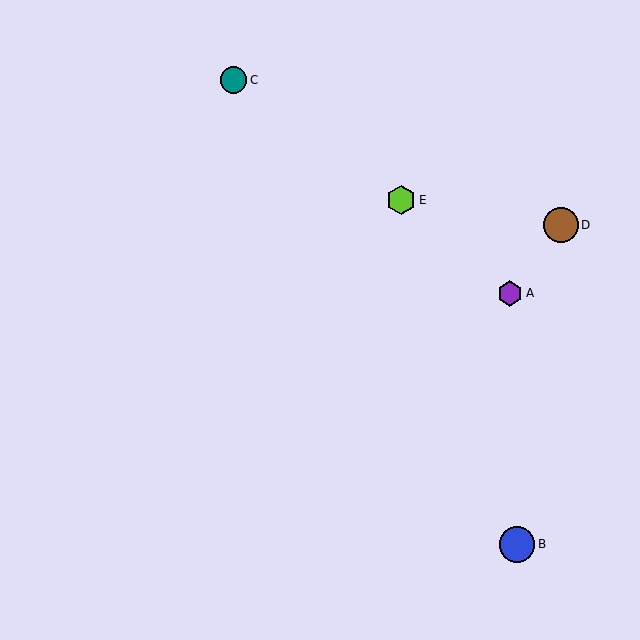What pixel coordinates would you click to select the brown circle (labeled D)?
Click at (561, 225) to select the brown circle D.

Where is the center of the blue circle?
The center of the blue circle is at (517, 544).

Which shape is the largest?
The blue circle (labeled B) is the largest.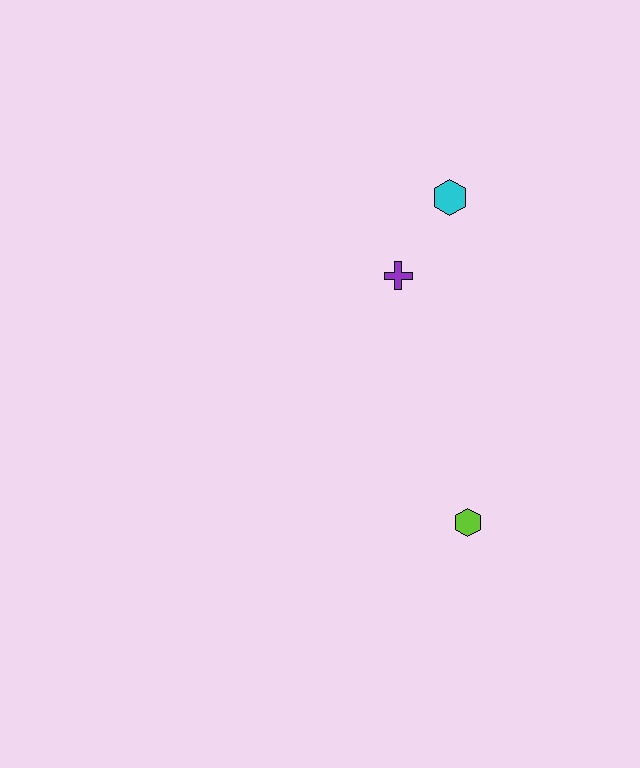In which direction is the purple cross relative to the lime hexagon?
The purple cross is above the lime hexagon.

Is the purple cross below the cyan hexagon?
Yes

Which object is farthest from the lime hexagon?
The cyan hexagon is farthest from the lime hexagon.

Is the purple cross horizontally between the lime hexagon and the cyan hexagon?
No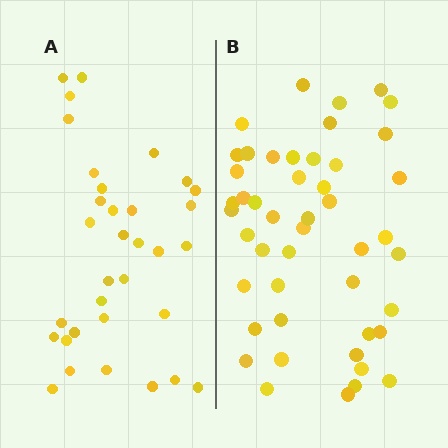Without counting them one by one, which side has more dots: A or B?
Region B (the right region) has more dots.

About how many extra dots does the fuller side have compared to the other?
Region B has approximately 15 more dots than region A.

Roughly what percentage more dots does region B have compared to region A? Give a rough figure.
About 40% more.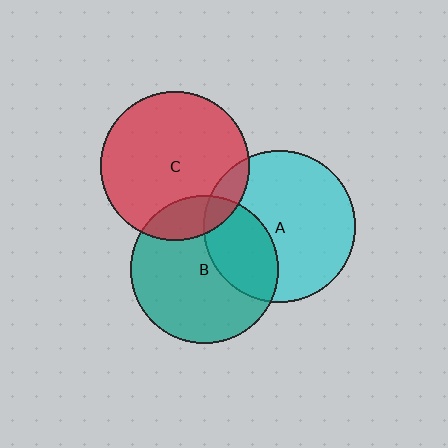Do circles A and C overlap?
Yes.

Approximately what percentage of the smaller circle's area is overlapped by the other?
Approximately 10%.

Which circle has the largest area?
Circle A (cyan).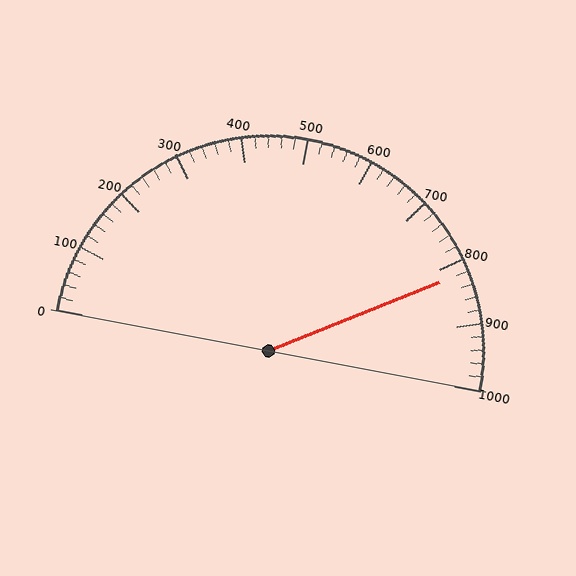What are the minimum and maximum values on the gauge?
The gauge ranges from 0 to 1000.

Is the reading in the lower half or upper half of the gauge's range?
The reading is in the upper half of the range (0 to 1000).